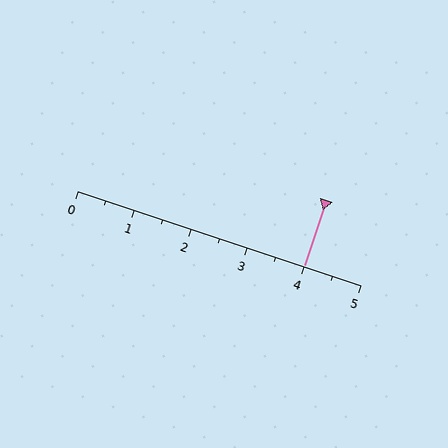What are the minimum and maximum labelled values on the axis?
The axis runs from 0 to 5.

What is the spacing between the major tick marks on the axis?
The major ticks are spaced 1 apart.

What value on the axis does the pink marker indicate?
The marker indicates approximately 4.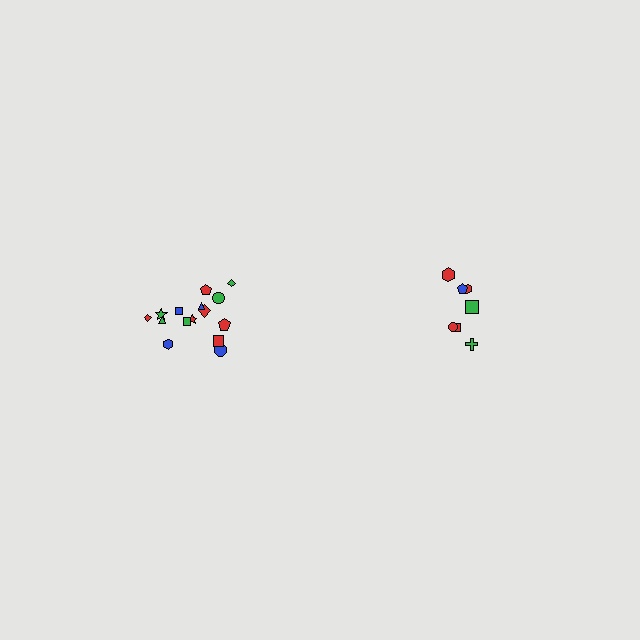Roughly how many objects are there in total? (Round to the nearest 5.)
Roughly 20 objects in total.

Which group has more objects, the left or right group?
The left group.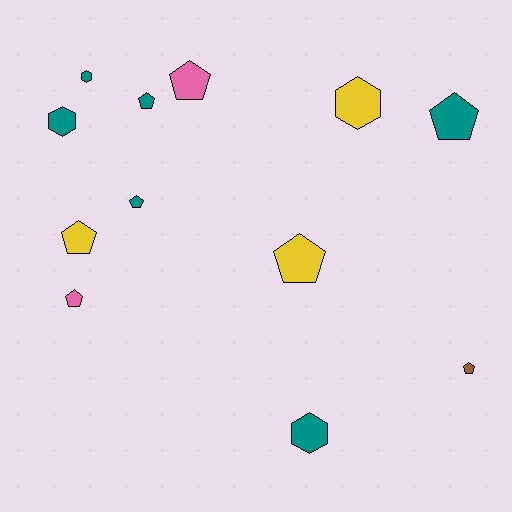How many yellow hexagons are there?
There is 1 yellow hexagon.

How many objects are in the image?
There are 12 objects.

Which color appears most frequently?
Teal, with 6 objects.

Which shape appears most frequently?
Pentagon, with 8 objects.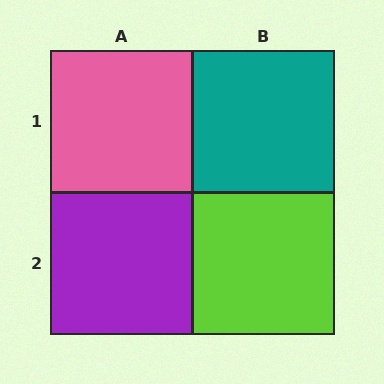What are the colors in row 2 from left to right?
Purple, lime.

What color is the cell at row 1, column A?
Pink.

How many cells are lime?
1 cell is lime.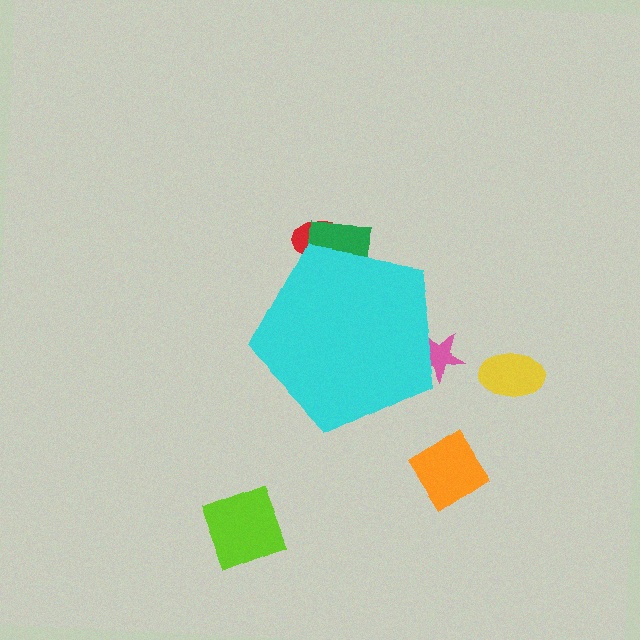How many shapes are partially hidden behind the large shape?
3 shapes are partially hidden.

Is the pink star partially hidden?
Yes, the pink star is partially hidden behind the cyan pentagon.